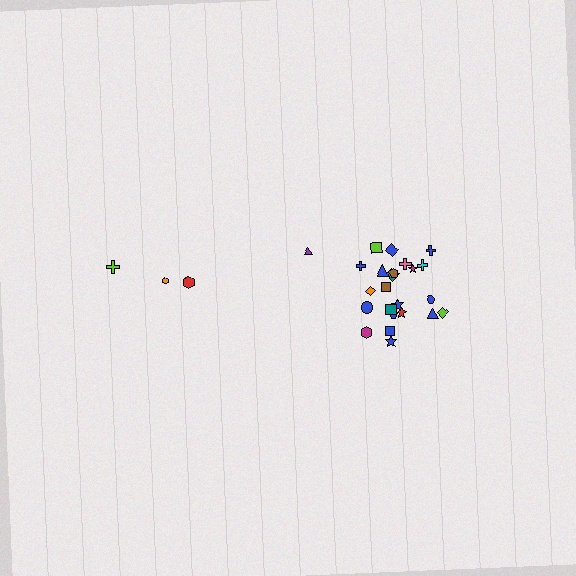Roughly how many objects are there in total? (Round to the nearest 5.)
Roughly 30 objects in total.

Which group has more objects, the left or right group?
The right group.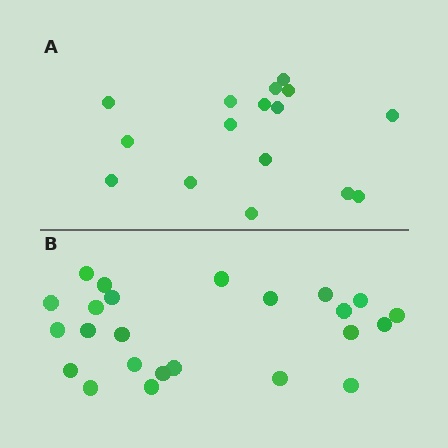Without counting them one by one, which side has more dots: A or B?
Region B (the bottom region) has more dots.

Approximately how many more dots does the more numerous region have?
Region B has roughly 8 or so more dots than region A.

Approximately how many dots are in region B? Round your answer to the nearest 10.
About 20 dots. (The exact count is 24, which rounds to 20.)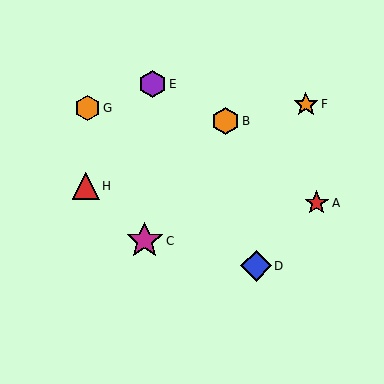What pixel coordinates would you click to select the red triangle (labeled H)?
Click at (86, 186) to select the red triangle H.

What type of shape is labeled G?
Shape G is an orange hexagon.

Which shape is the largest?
The magenta star (labeled C) is the largest.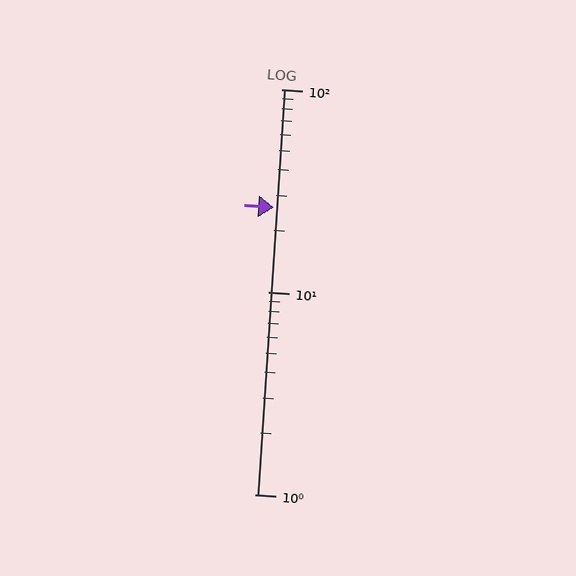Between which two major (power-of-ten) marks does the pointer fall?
The pointer is between 10 and 100.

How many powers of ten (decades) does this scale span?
The scale spans 2 decades, from 1 to 100.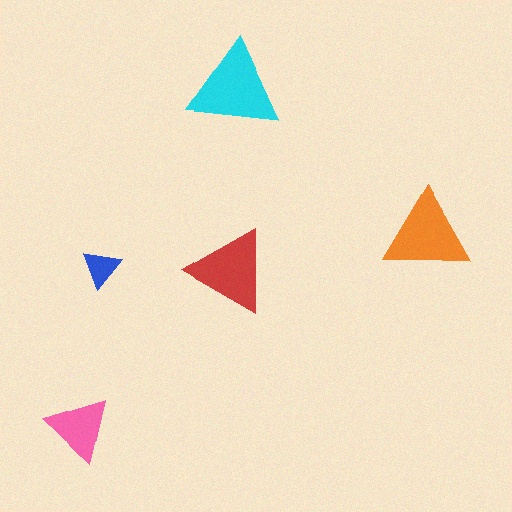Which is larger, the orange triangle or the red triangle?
The orange one.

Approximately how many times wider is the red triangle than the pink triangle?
About 1.5 times wider.